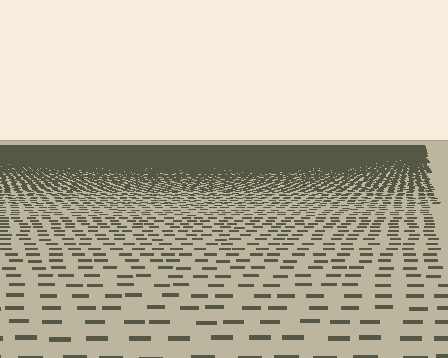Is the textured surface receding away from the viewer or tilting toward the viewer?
The surface is receding away from the viewer. Texture elements get smaller and denser toward the top.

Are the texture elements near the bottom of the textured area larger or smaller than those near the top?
Larger. Near the bottom, elements are closer to the viewer and appear at a bigger on-screen size.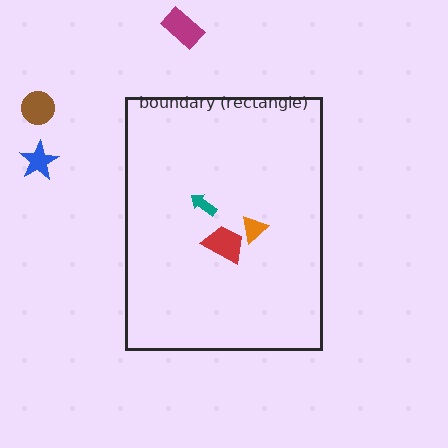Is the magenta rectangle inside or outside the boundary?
Outside.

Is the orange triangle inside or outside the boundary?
Inside.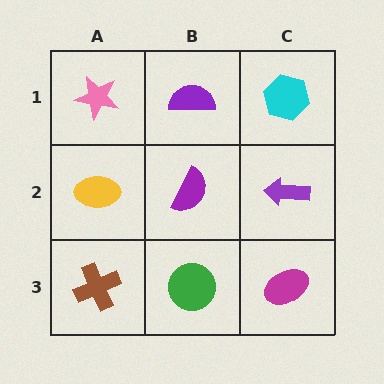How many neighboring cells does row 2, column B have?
4.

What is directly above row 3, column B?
A purple semicircle.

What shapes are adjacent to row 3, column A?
A yellow ellipse (row 2, column A), a green circle (row 3, column B).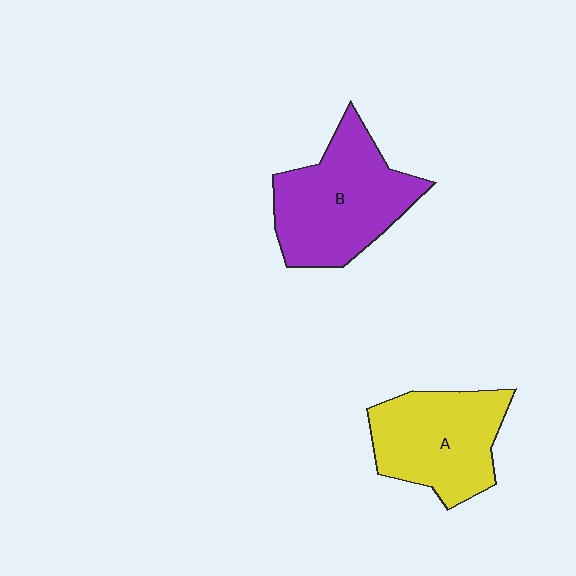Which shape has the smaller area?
Shape A (yellow).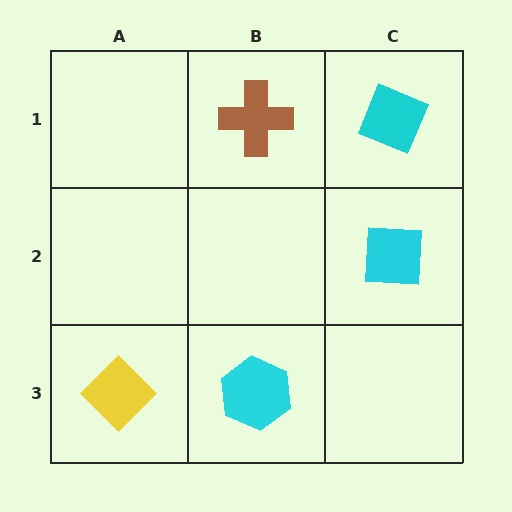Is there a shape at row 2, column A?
No, that cell is empty.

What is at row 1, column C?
A cyan diamond.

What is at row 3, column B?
A cyan hexagon.